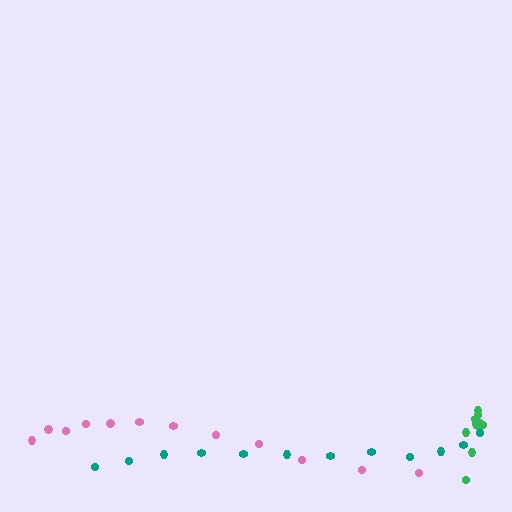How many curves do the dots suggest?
There are 3 distinct paths.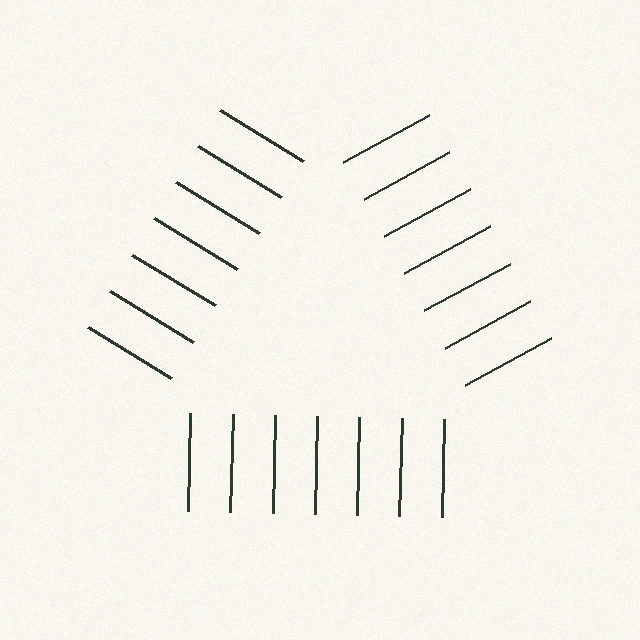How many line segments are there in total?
21 — 7 along each of the 3 edges.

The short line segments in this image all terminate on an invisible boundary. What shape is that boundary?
An illusory triangle — the line segments terminate on its edges but no continuous stroke is drawn.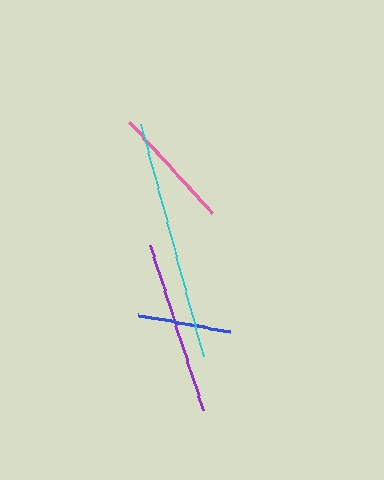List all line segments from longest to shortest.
From longest to shortest: cyan, purple, pink, blue.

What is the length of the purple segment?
The purple segment is approximately 175 pixels long.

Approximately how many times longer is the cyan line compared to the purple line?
The cyan line is approximately 1.4 times the length of the purple line.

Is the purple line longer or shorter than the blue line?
The purple line is longer than the blue line.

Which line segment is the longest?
The cyan line is the longest at approximately 240 pixels.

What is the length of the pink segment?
The pink segment is approximately 123 pixels long.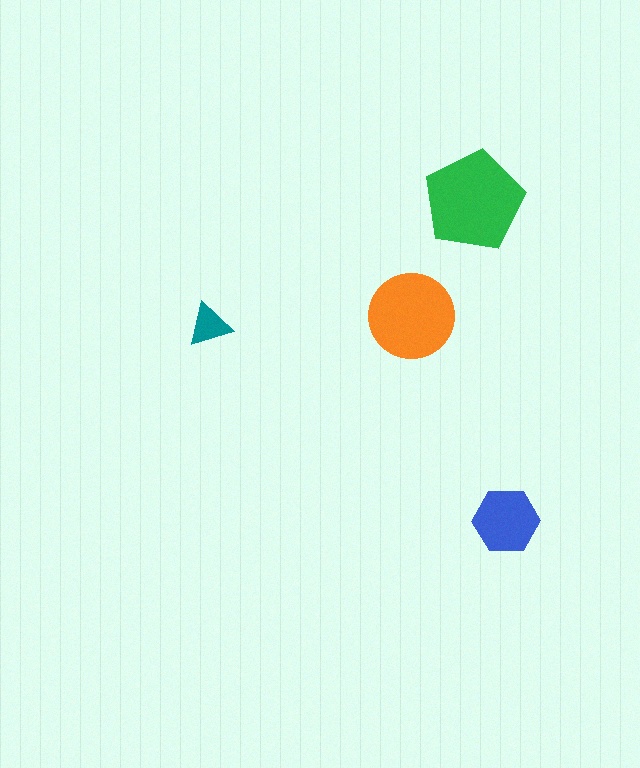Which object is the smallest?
The teal triangle.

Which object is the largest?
The green pentagon.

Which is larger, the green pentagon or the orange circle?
The green pentagon.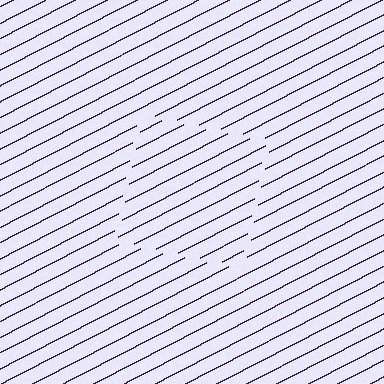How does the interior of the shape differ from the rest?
The interior of the shape contains the same grating, shifted by half a period — the contour is defined by the phase discontinuity where line-ends from the inner and outer gratings abut.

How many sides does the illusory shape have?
4 sides — the line-ends trace a square.